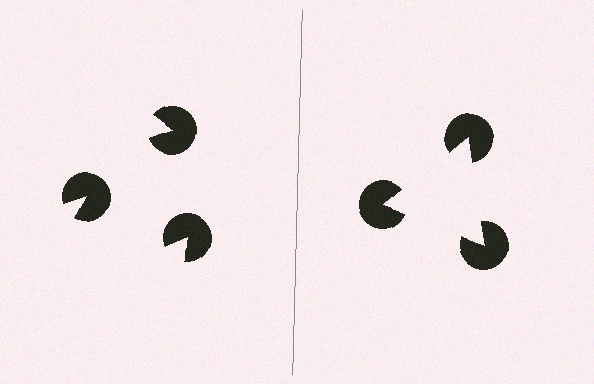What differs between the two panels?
The pac-man discs are positioned identically on both sides; only the wedge orientations differ. On the right they align to a triangle; on the left they are misaligned.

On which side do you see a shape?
An illusory triangle appears on the right side. On the left side the wedge cuts are rotated, so no coherent shape forms.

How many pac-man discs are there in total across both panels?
6 — 3 on each side.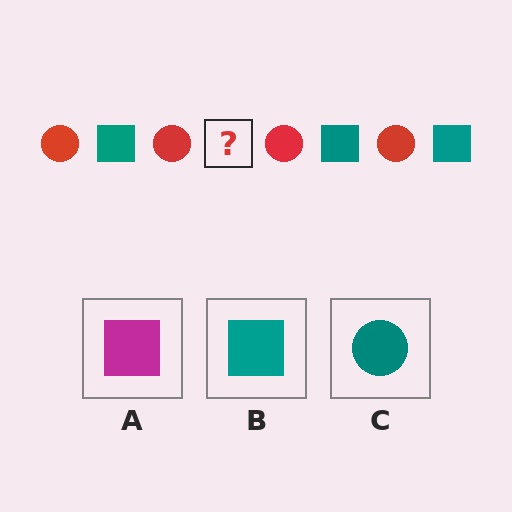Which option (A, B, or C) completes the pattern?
B.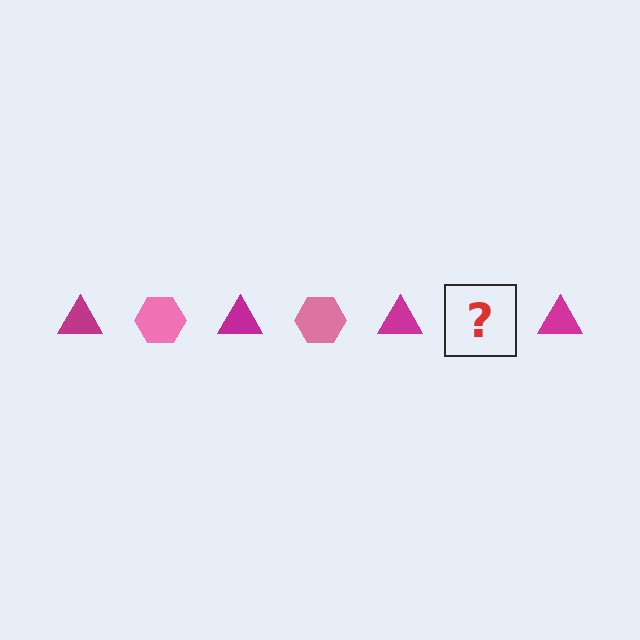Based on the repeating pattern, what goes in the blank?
The blank should be a pink hexagon.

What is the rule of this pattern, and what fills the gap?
The rule is that the pattern alternates between magenta triangle and pink hexagon. The gap should be filled with a pink hexagon.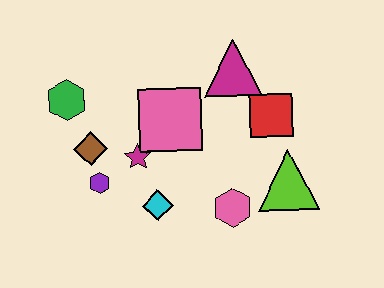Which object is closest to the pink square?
The magenta star is closest to the pink square.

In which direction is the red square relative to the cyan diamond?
The red square is to the right of the cyan diamond.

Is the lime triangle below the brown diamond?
Yes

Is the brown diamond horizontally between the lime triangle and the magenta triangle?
No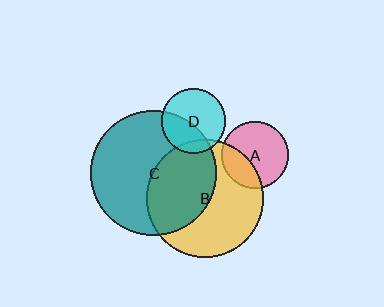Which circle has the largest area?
Circle C (teal).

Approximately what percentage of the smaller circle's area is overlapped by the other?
Approximately 10%.